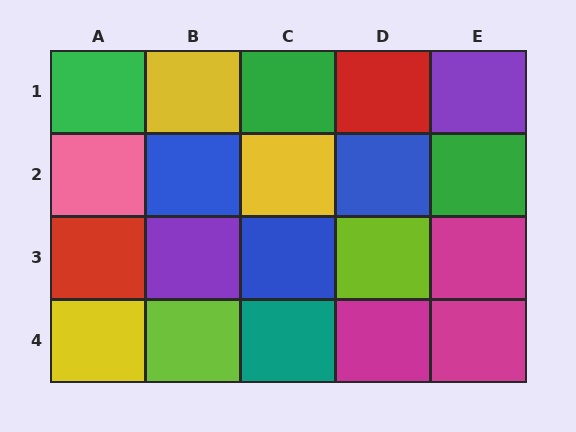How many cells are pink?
1 cell is pink.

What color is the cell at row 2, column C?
Yellow.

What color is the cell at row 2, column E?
Green.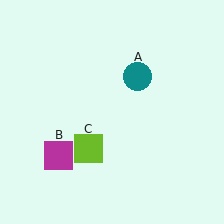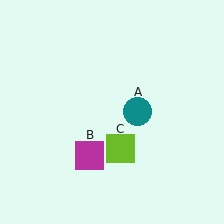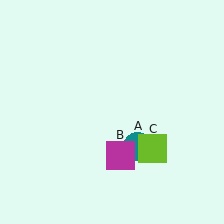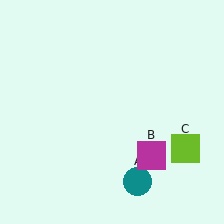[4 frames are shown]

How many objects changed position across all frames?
3 objects changed position: teal circle (object A), magenta square (object B), lime square (object C).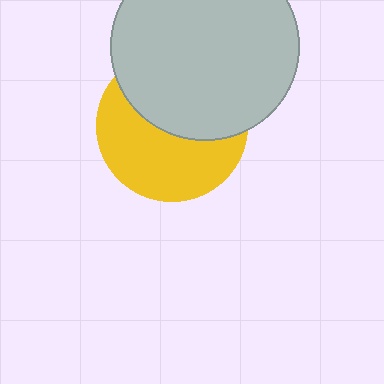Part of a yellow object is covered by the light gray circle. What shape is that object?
It is a circle.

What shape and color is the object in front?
The object in front is a light gray circle.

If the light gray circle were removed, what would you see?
You would see the complete yellow circle.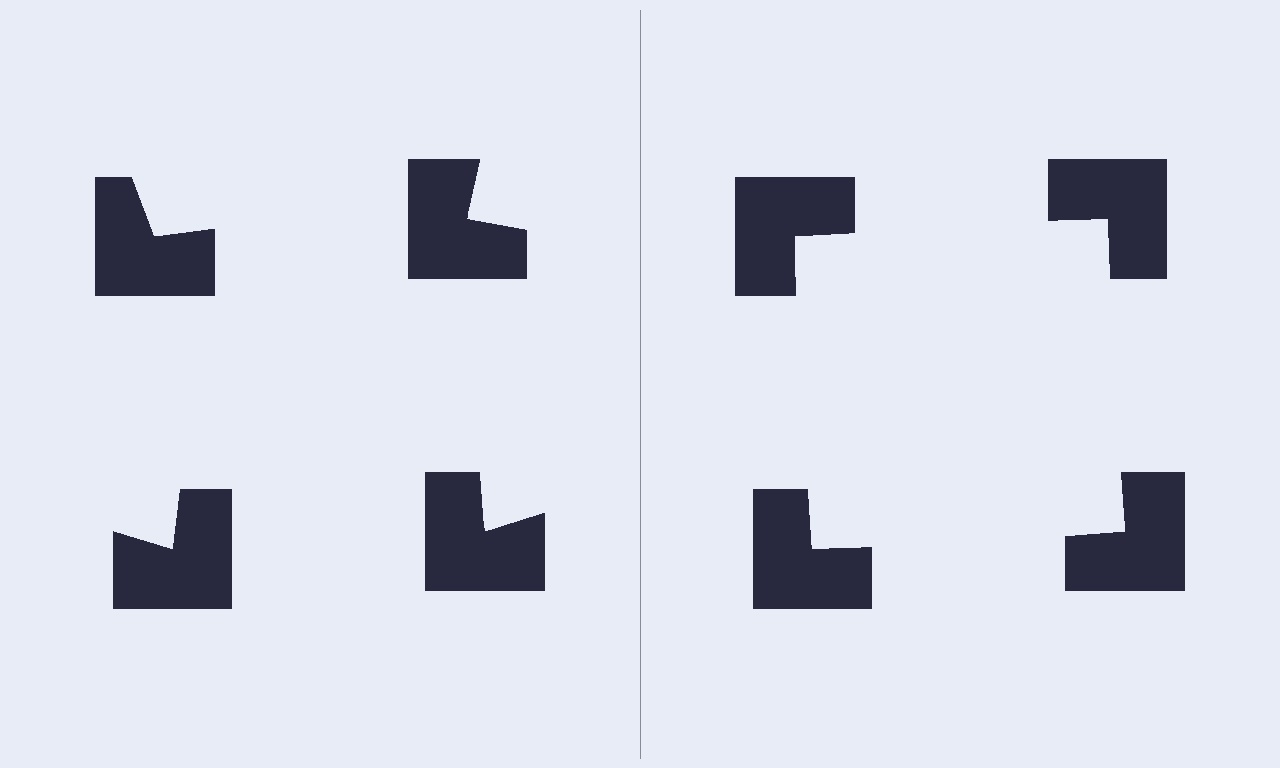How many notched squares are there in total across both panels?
8 — 4 on each side.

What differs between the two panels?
The notched squares are positioned identically on both sides; only the wedge orientations differ. On the right they align to a square; on the left they are misaligned.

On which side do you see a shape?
An illusory square appears on the right side. On the left side the wedge cuts are rotated, so no coherent shape forms.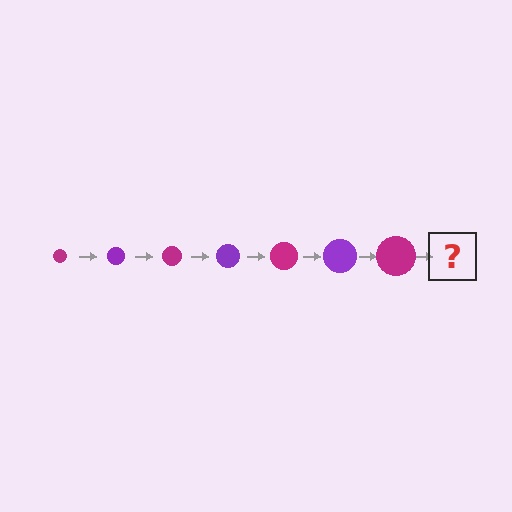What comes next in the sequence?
The next element should be a purple circle, larger than the previous one.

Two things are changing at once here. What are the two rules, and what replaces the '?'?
The two rules are that the circle grows larger each step and the color cycles through magenta and purple. The '?' should be a purple circle, larger than the previous one.